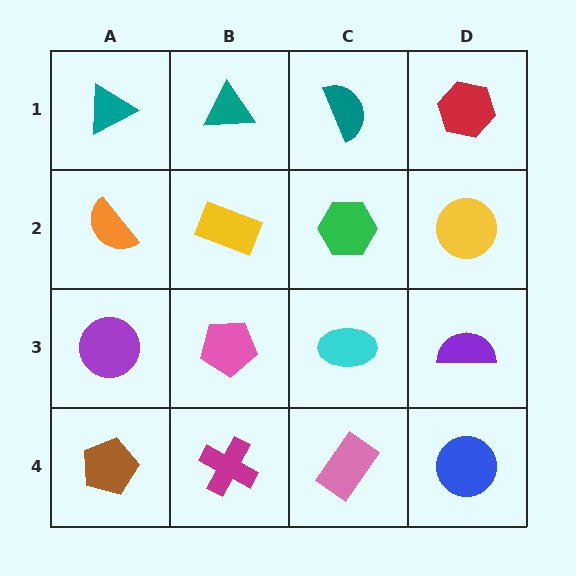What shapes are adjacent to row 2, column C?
A teal semicircle (row 1, column C), a cyan ellipse (row 3, column C), a yellow rectangle (row 2, column B), a yellow circle (row 2, column D).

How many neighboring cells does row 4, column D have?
2.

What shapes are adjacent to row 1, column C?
A green hexagon (row 2, column C), a teal triangle (row 1, column B), a red hexagon (row 1, column D).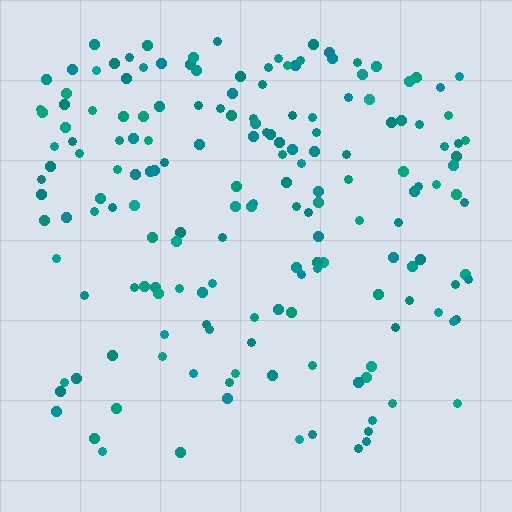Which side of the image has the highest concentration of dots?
The top.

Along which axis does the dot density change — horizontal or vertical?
Vertical.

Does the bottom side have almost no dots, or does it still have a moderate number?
Still a moderate number, just noticeably fewer than the top.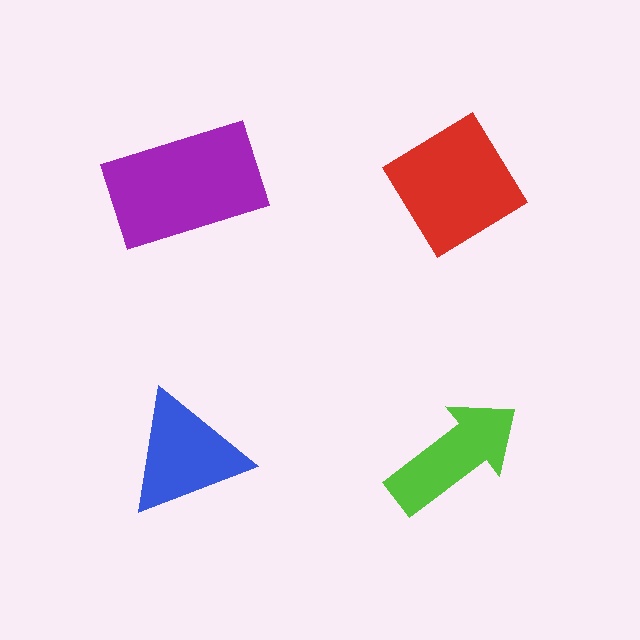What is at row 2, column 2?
A lime arrow.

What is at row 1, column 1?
A purple rectangle.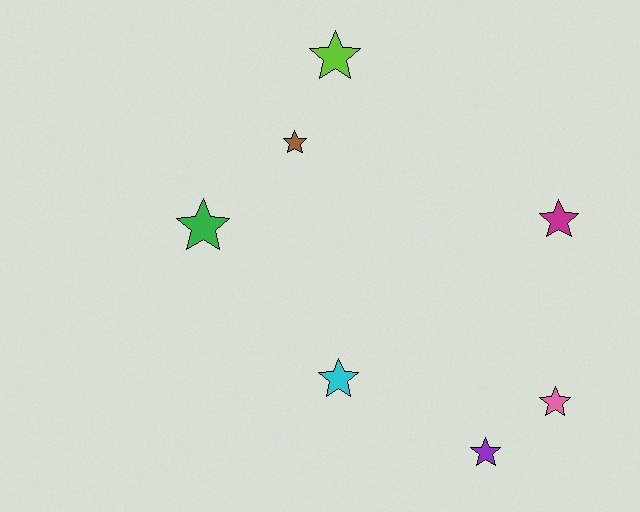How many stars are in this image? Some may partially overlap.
There are 7 stars.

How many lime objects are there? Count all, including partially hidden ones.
There is 1 lime object.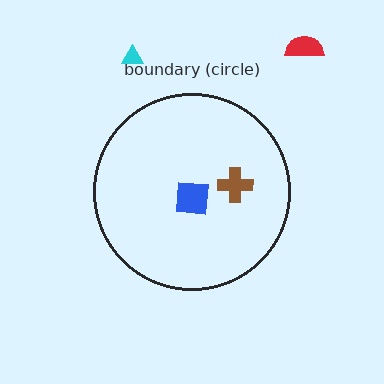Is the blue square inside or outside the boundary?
Inside.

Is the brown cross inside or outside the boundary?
Inside.